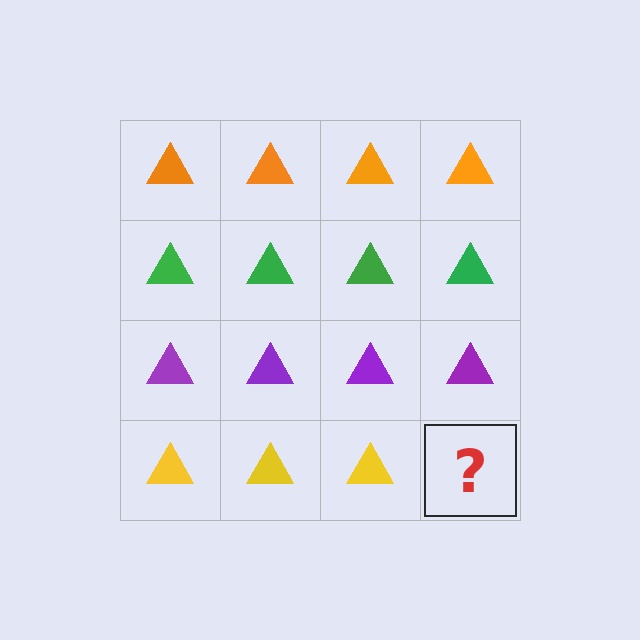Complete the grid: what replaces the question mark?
The question mark should be replaced with a yellow triangle.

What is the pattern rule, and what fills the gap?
The rule is that each row has a consistent color. The gap should be filled with a yellow triangle.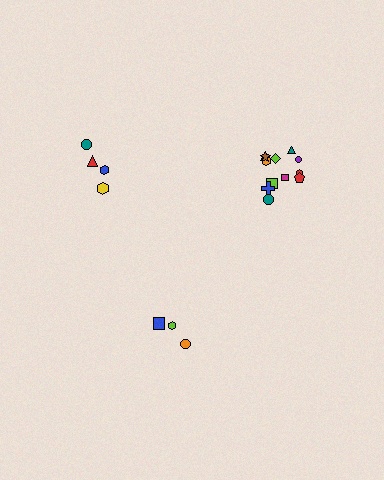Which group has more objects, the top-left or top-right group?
The top-right group.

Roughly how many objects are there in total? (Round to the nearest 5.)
Roughly 20 objects in total.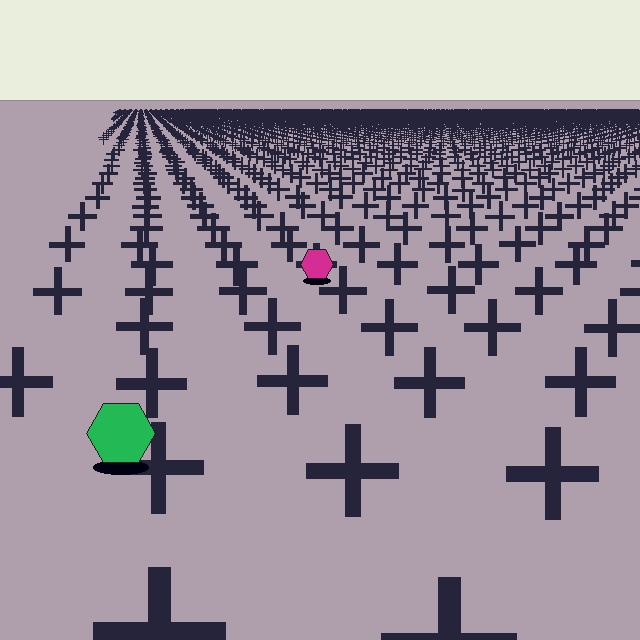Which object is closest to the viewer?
The green hexagon is closest. The texture marks near it are larger and more spread out.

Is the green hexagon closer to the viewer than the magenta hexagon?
Yes. The green hexagon is closer — you can tell from the texture gradient: the ground texture is coarser near it.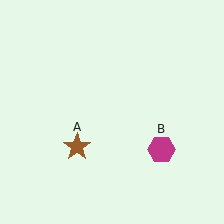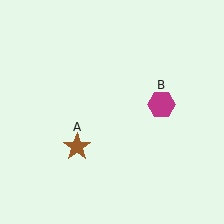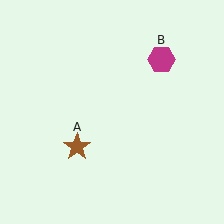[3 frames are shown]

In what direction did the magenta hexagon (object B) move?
The magenta hexagon (object B) moved up.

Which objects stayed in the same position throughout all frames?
Brown star (object A) remained stationary.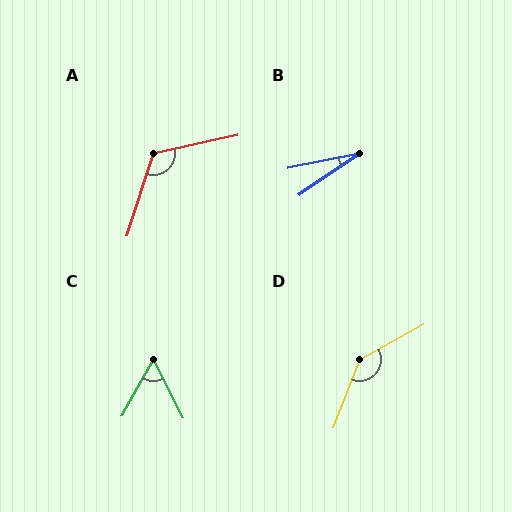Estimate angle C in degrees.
Approximately 56 degrees.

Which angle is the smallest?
B, at approximately 24 degrees.